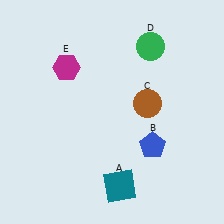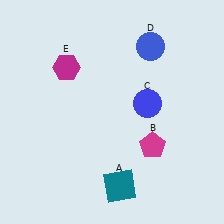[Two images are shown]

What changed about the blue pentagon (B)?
In Image 1, B is blue. In Image 2, it changed to magenta.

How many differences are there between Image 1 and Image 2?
There are 3 differences between the two images.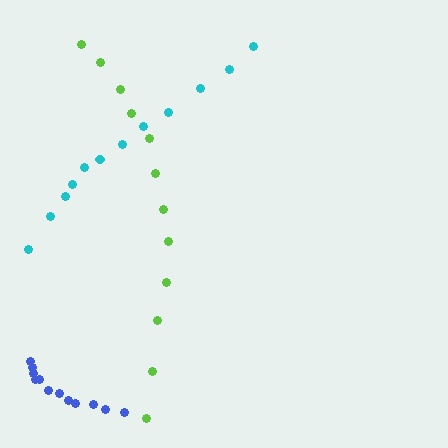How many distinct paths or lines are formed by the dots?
There are 3 distinct paths.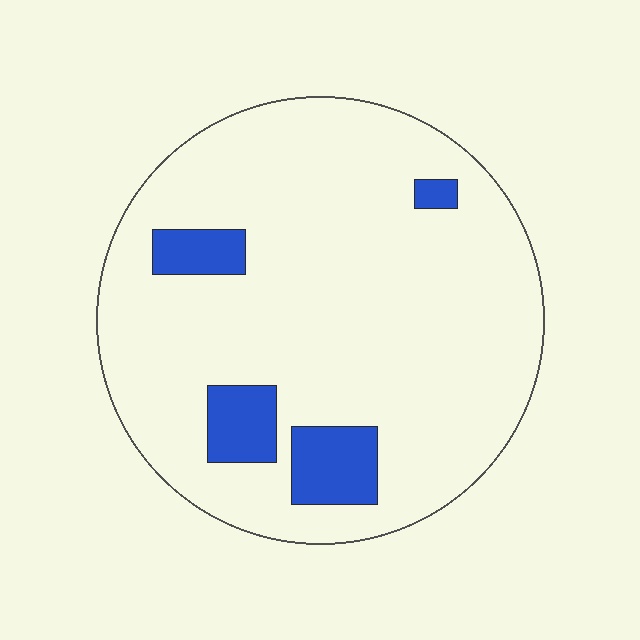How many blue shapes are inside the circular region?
4.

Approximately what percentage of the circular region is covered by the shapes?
Approximately 10%.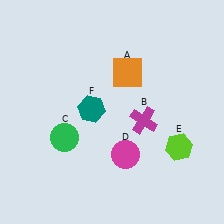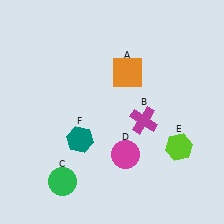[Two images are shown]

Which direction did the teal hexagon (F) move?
The teal hexagon (F) moved down.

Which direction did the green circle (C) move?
The green circle (C) moved down.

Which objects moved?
The objects that moved are: the green circle (C), the teal hexagon (F).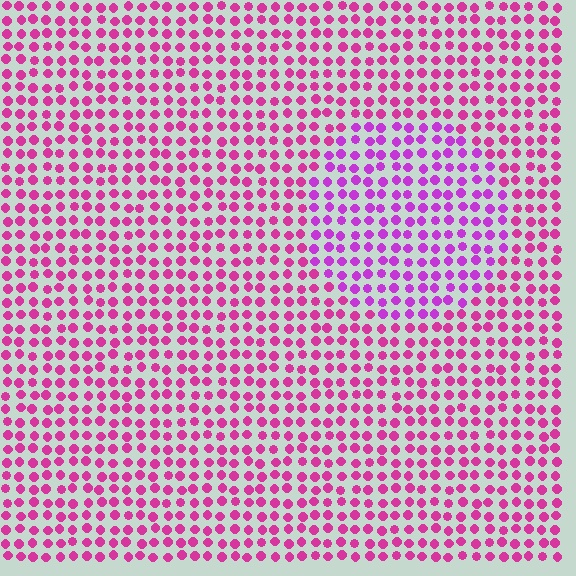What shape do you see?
I see a circle.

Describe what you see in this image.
The image is filled with small magenta elements in a uniform arrangement. A circle-shaped region is visible where the elements are tinted to a slightly different hue, forming a subtle color boundary.